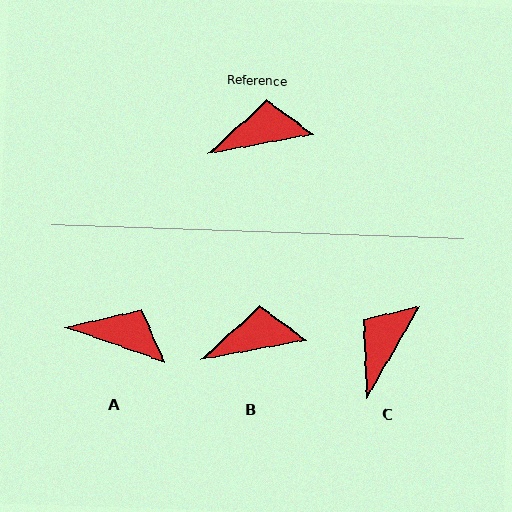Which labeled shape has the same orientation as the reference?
B.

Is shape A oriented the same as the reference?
No, it is off by about 30 degrees.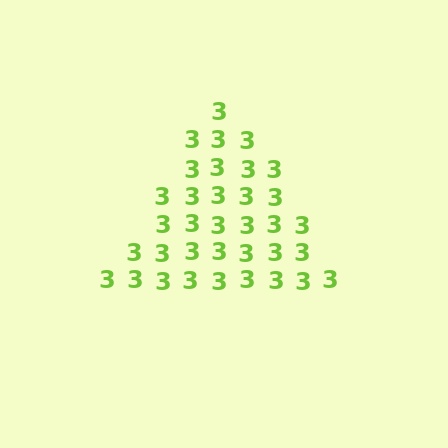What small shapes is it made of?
It is made of small digit 3's.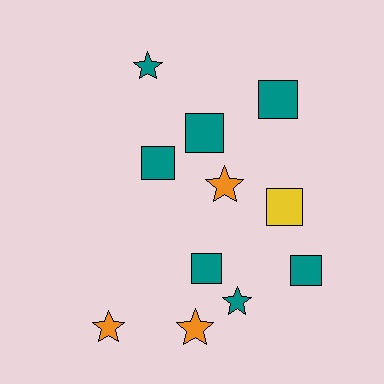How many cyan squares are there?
There are no cyan squares.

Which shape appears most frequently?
Square, with 6 objects.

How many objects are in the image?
There are 11 objects.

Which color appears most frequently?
Teal, with 7 objects.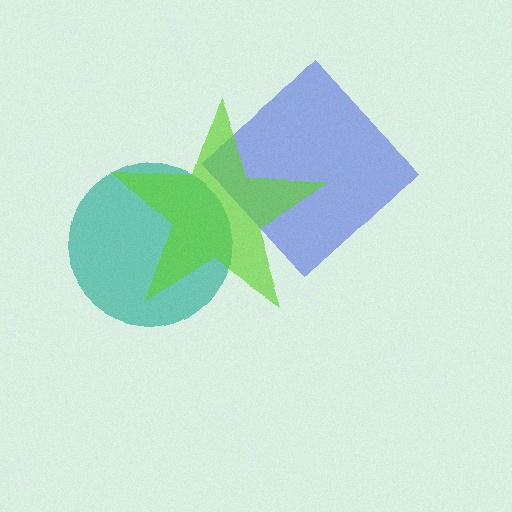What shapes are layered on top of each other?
The layered shapes are: a blue diamond, a teal circle, a lime star.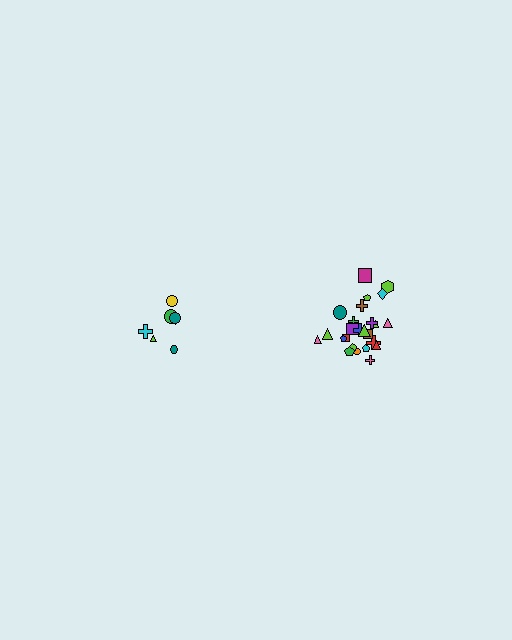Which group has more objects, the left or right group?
The right group.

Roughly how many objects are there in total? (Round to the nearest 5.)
Roughly 30 objects in total.